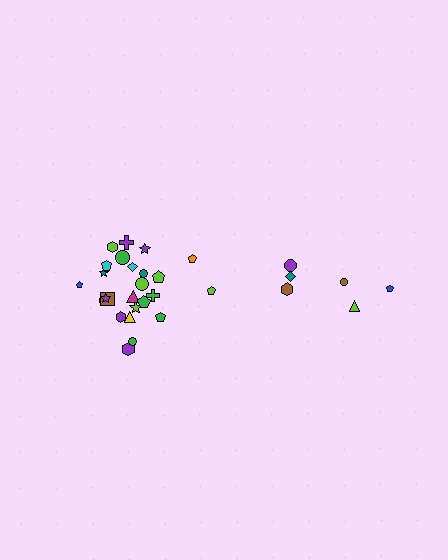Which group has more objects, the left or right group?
The left group.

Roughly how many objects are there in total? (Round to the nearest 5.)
Roughly 30 objects in total.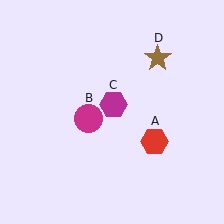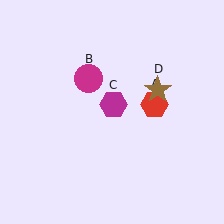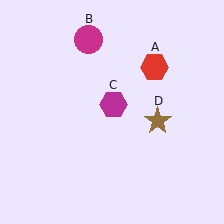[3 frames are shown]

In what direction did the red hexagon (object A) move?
The red hexagon (object A) moved up.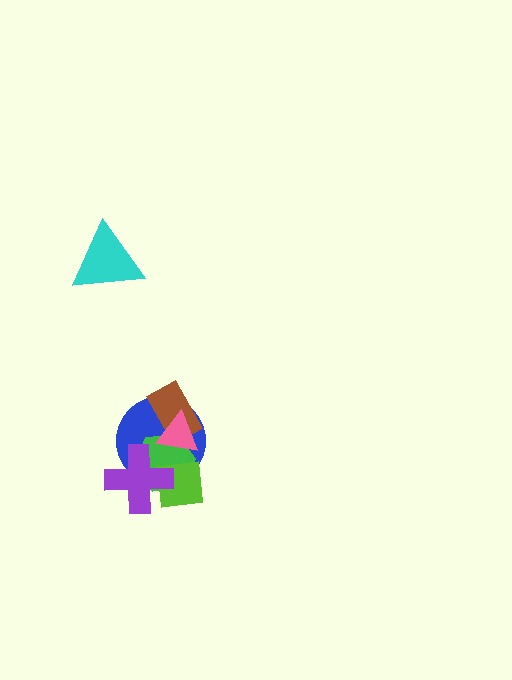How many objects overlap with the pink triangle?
3 objects overlap with the pink triangle.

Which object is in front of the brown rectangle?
The pink triangle is in front of the brown rectangle.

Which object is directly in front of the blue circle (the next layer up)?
The green hexagon is directly in front of the blue circle.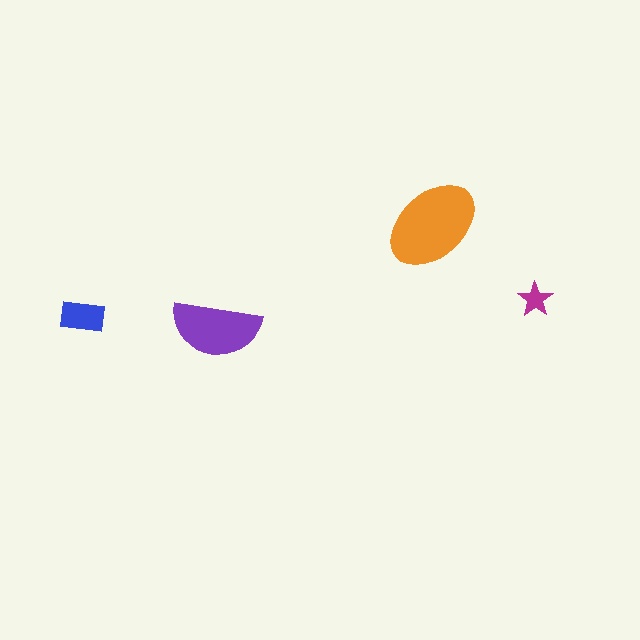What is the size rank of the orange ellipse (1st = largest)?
1st.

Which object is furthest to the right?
The magenta star is rightmost.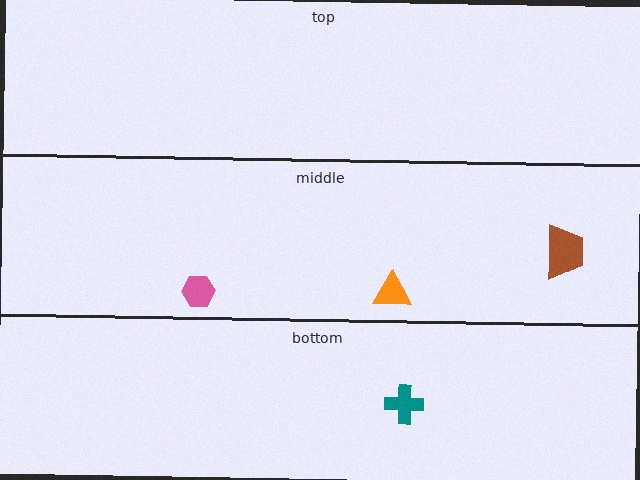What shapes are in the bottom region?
The teal cross.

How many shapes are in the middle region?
3.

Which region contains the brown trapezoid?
The middle region.